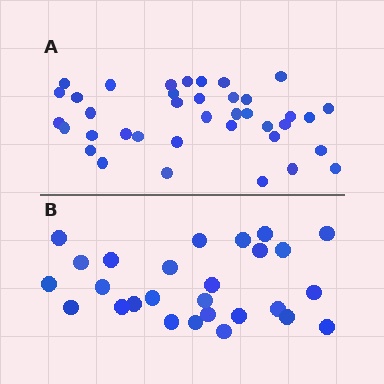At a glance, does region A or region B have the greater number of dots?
Region A (the top region) has more dots.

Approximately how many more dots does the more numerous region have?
Region A has roughly 12 or so more dots than region B.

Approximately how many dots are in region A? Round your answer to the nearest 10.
About 40 dots. (The exact count is 38, which rounds to 40.)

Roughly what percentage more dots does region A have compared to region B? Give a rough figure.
About 40% more.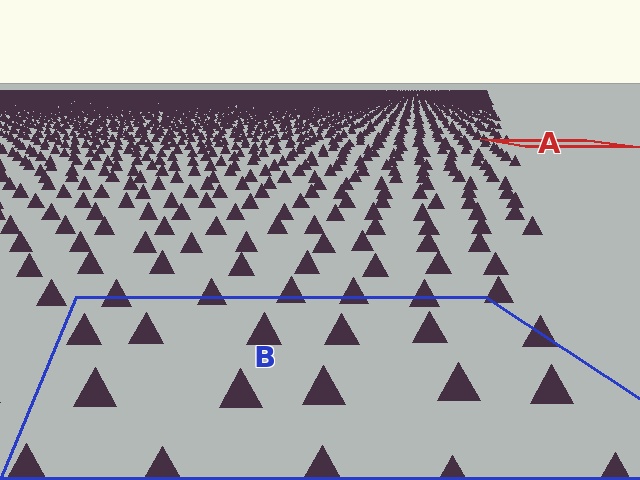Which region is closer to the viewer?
Region B is closer. The texture elements there are larger and more spread out.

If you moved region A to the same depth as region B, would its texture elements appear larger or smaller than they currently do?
They would appear larger. At a closer depth, the same texture elements are projected at a bigger on-screen size.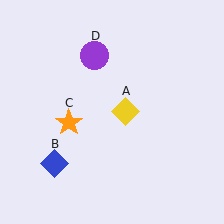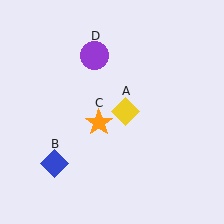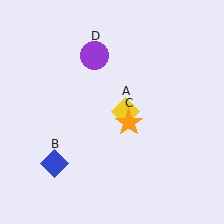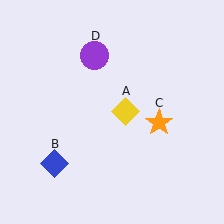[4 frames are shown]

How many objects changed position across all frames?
1 object changed position: orange star (object C).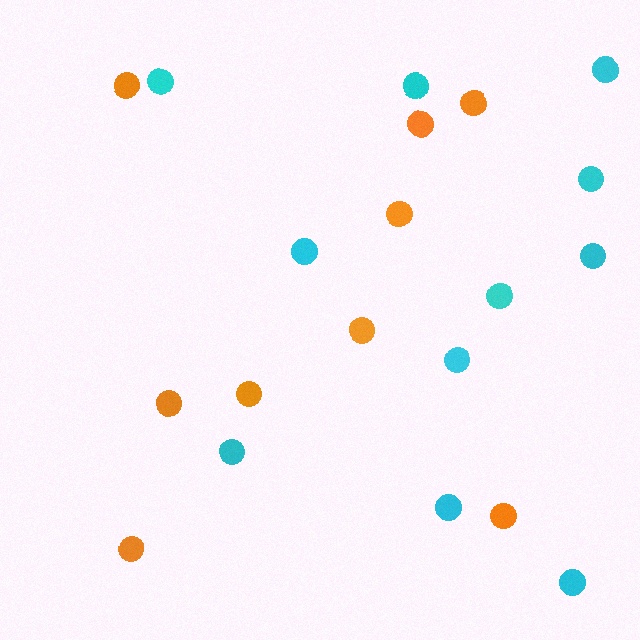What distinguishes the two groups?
There are 2 groups: one group of cyan circles (11) and one group of orange circles (9).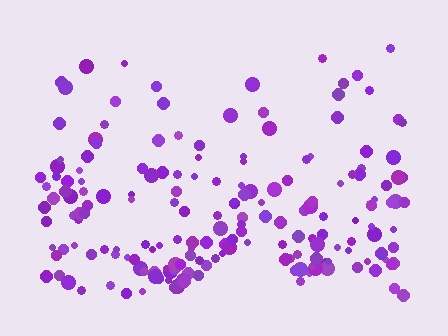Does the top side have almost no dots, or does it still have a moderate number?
Still a moderate number, just noticeably fewer than the bottom.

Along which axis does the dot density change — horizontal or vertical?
Vertical.